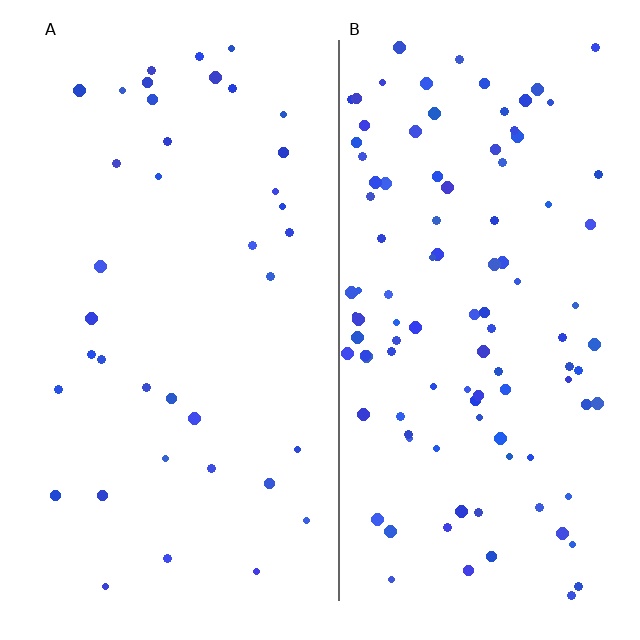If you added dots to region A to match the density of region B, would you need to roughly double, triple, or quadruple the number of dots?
Approximately triple.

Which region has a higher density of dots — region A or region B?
B (the right).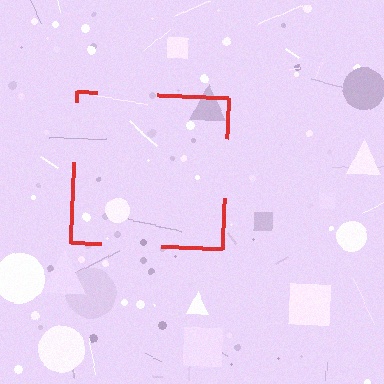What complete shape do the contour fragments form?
The contour fragments form a square.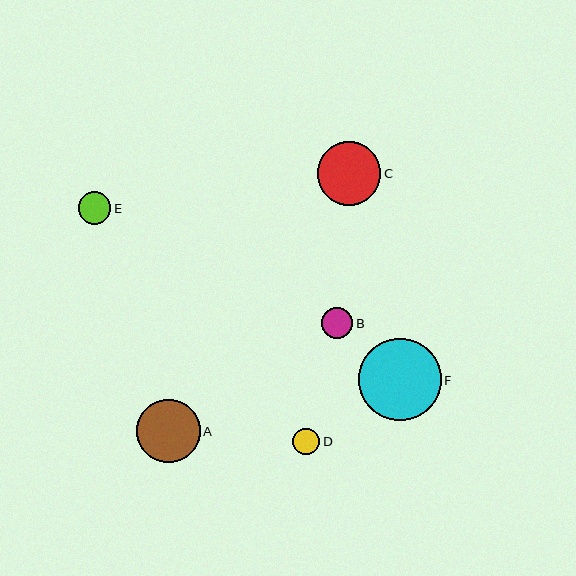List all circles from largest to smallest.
From largest to smallest: F, C, A, E, B, D.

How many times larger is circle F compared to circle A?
Circle F is approximately 1.3 times the size of circle A.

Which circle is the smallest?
Circle D is the smallest with a size of approximately 27 pixels.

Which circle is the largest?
Circle F is the largest with a size of approximately 82 pixels.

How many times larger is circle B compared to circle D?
Circle B is approximately 1.2 times the size of circle D.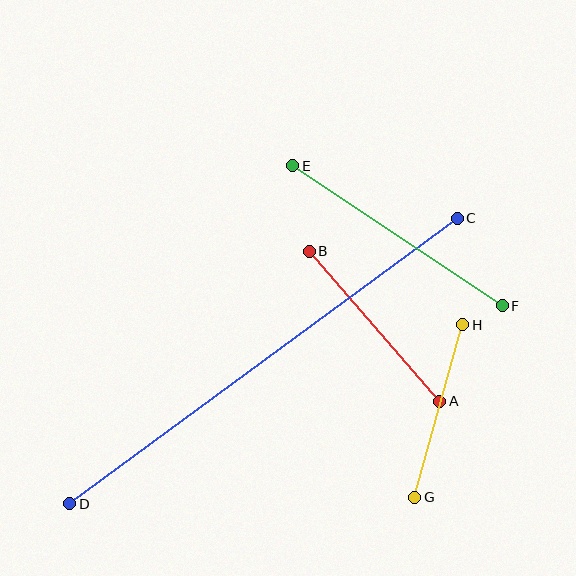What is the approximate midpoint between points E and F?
The midpoint is at approximately (397, 236) pixels.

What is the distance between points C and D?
The distance is approximately 481 pixels.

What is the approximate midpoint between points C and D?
The midpoint is at approximately (264, 361) pixels.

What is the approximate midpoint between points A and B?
The midpoint is at approximately (375, 326) pixels.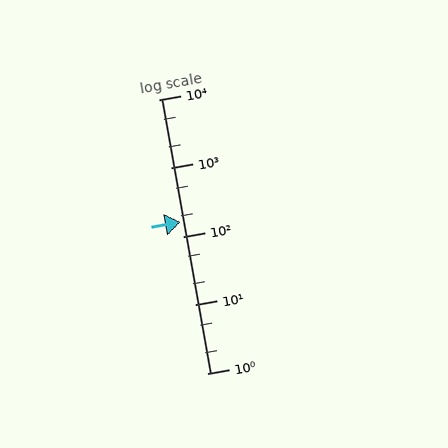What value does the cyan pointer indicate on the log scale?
The pointer indicates approximately 160.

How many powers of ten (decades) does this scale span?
The scale spans 4 decades, from 1 to 10000.